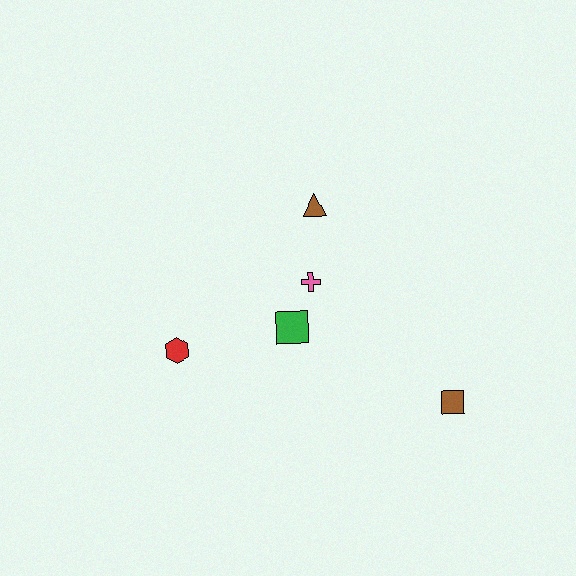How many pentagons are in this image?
There are no pentagons.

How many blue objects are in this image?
There are no blue objects.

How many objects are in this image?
There are 5 objects.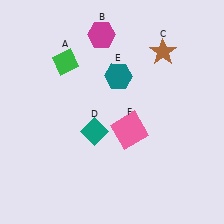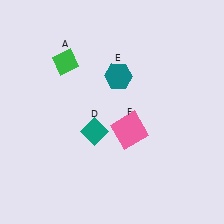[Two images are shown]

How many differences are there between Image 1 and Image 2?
There are 2 differences between the two images.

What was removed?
The magenta hexagon (B), the brown star (C) were removed in Image 2.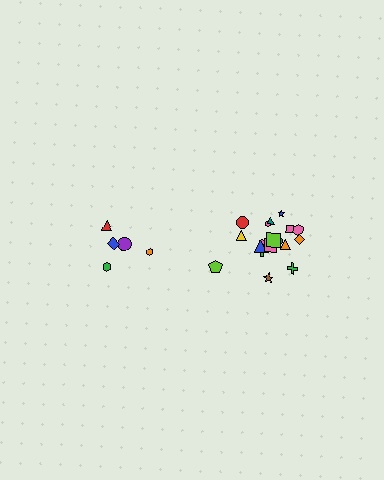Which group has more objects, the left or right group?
The right group.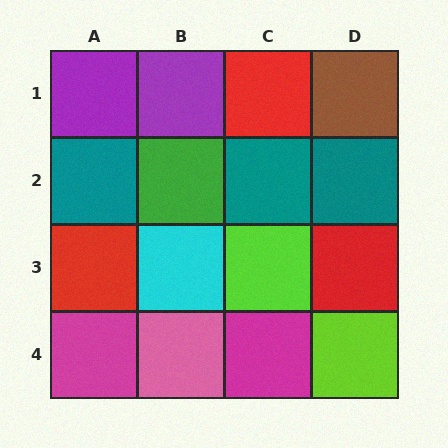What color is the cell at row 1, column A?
Purple.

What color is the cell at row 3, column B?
Cyan.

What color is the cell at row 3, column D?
Red.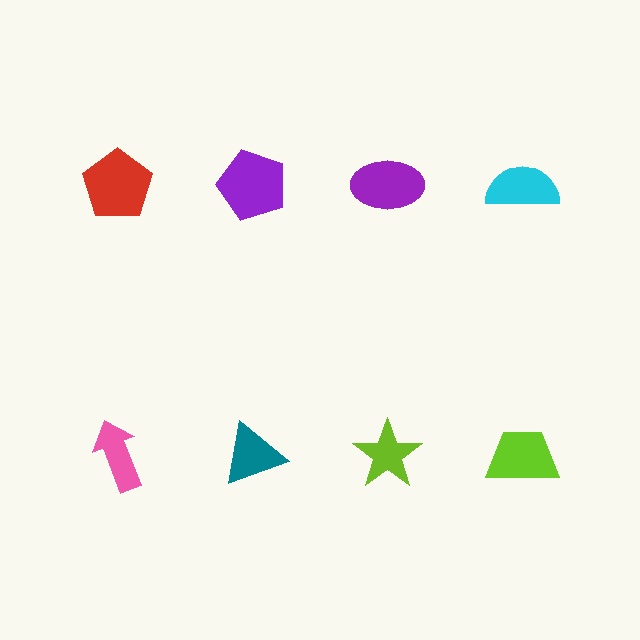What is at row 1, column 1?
A red pentagon.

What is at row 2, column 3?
A lime star.